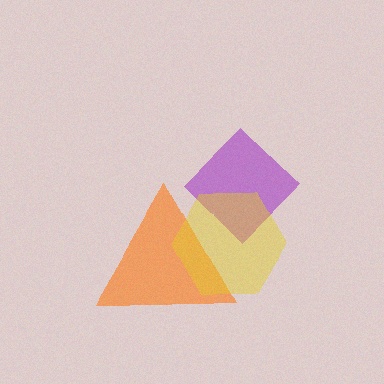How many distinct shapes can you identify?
There are 3 distinct shapes: an orange triangle, a purple diamond, a yellow hexagon.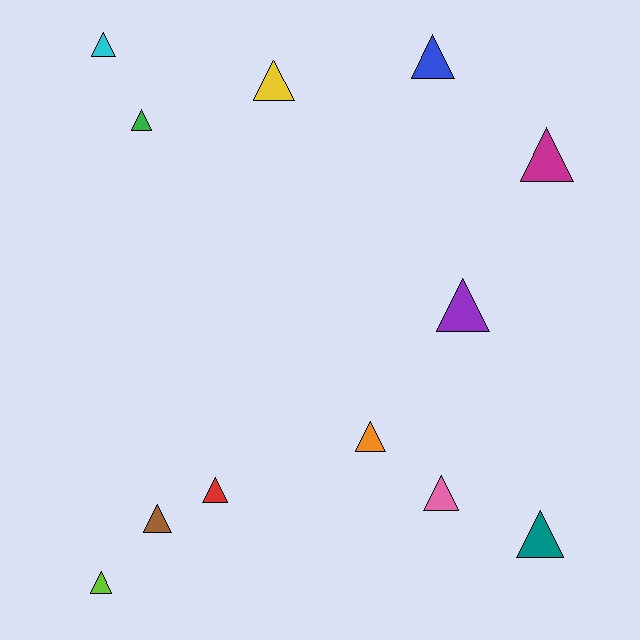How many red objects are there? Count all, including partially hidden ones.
There is 1 red object.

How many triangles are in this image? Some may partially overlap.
There are 12 triangles.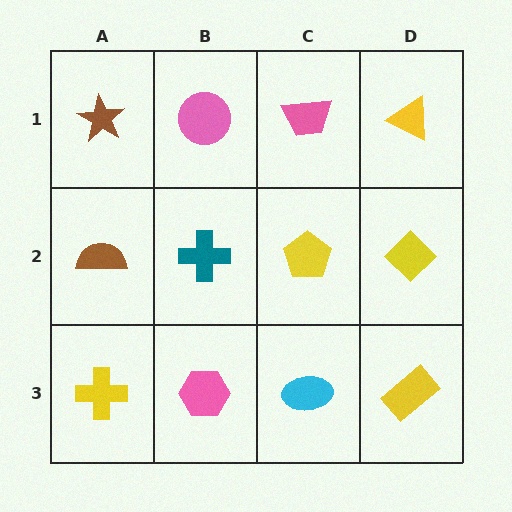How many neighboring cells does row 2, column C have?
4.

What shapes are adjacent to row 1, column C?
A yellow pentagon (row 2, column C), a pink circle (row 1, column B), a yellow triangle (row 1, column D).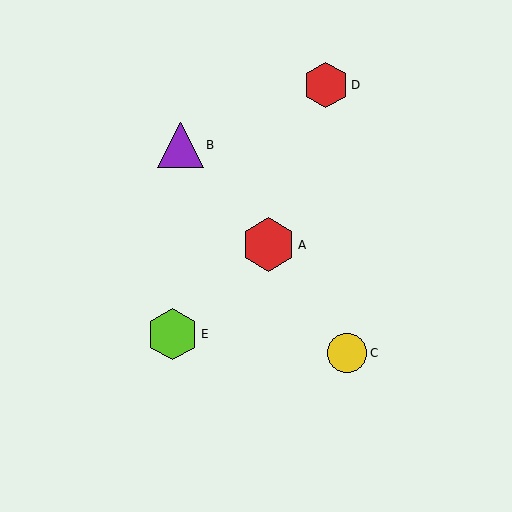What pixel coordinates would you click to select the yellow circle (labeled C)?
Click at (347, 353) to select the yellow circle C.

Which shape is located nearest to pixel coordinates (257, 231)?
The red hexagon (labeled A) at (269, 245) is nearest to that location.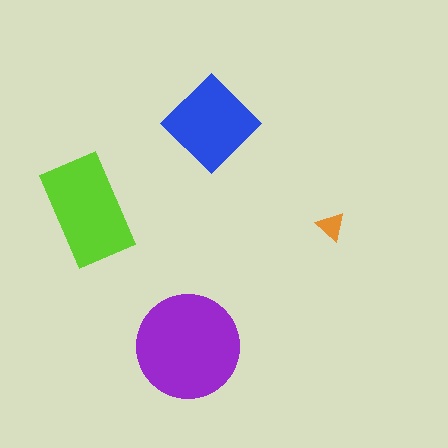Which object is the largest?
The purple circle.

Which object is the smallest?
The orange triangle.